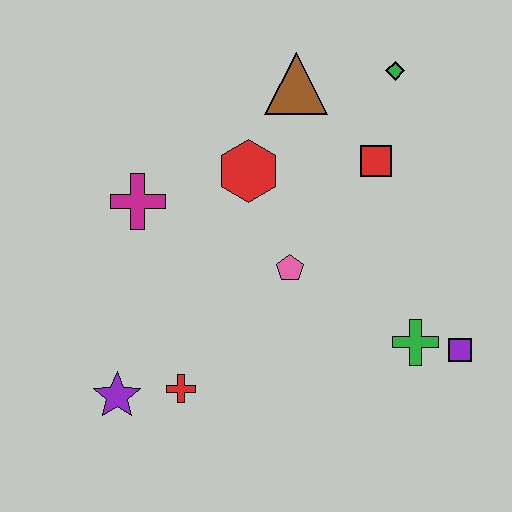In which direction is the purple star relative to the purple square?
The purple star is to the left of the purple square.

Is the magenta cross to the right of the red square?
No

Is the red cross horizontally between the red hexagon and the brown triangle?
No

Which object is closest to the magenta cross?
The red hexagon is closest to the magenta cross.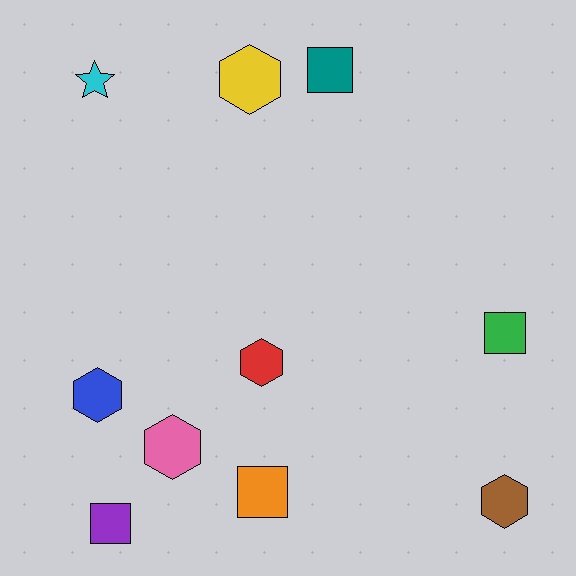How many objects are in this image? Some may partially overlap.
There are 10 objects.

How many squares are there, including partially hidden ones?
There are 4 squares.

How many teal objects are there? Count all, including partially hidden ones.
There is 1 teal object.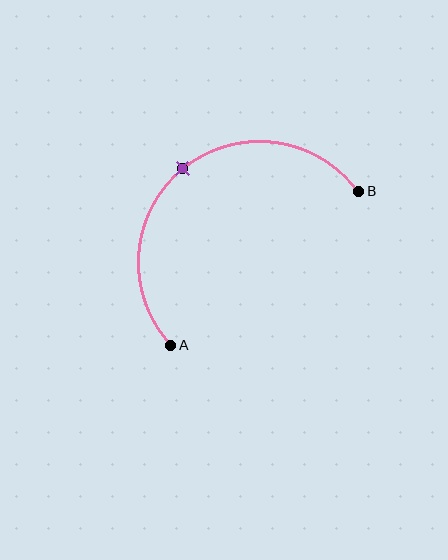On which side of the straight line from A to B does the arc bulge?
The arc bulges above and to the left of the straight line connecting A and B.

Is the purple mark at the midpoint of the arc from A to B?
Yes. The purple mark lies on the arc at equal arc-length from both A and B — it is the arc midpoint.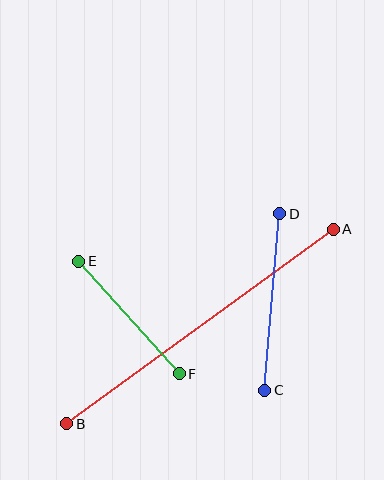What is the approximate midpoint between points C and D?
The midpoint is at approximately (272, 302) pixels.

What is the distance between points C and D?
The distance is approximately 178 pixels.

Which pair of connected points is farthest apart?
Points A and B are farthest apart.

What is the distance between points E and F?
The distance is approximately 151 pixels.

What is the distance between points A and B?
The distance is approximately 330 pixels.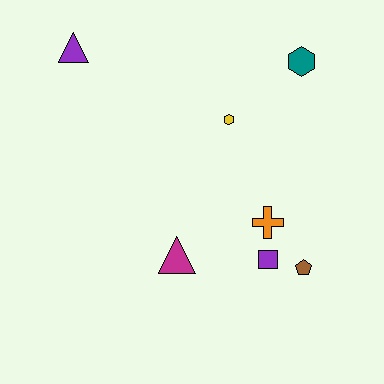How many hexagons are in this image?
There are 2 hexagons.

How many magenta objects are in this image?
There is 1 magenta object.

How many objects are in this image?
There are 7 objects.